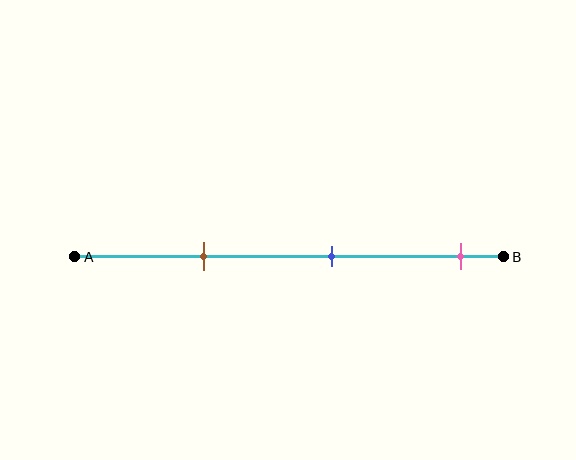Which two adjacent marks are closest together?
The brown and blue marks are the closest adjacent pair.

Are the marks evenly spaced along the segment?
Yes, the marks are approximately evenly spaced.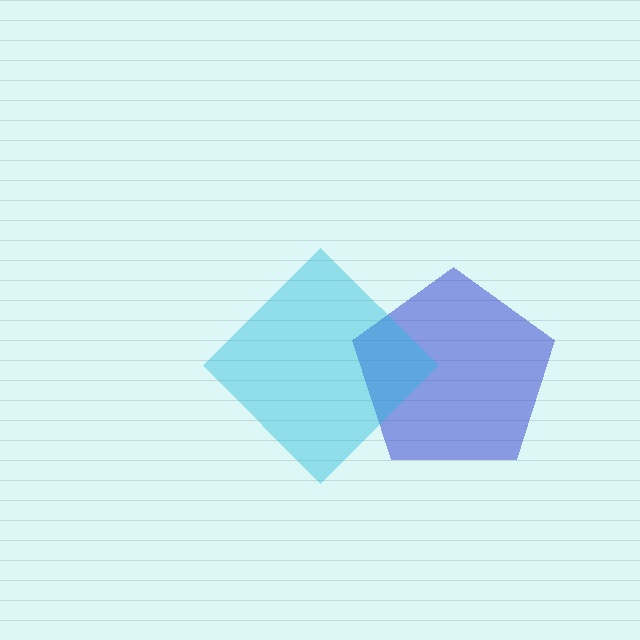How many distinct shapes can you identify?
There are 2 distinct shapes: a blue pentagon, a cyan diamond.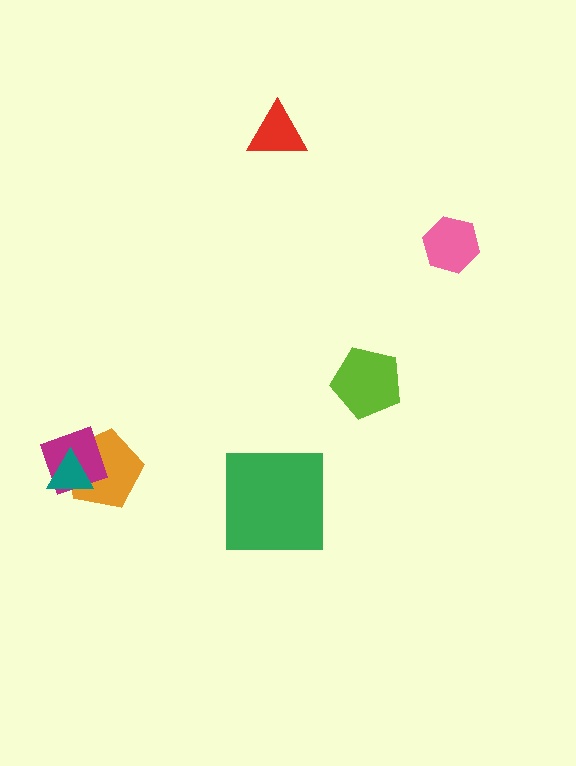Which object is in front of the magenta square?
The teal triangle is in front of the magenta square.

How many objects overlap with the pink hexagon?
0 objects overlap with the pink hexagon.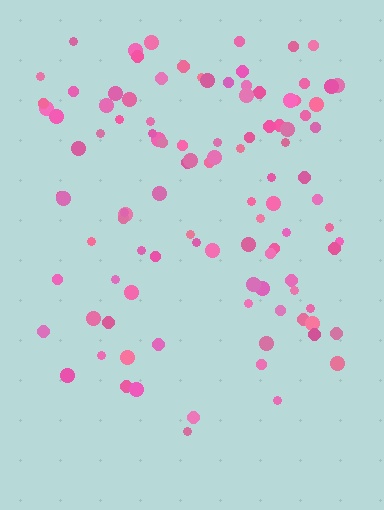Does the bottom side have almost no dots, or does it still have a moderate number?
Still a moderate number, just noticeably fewer than the top.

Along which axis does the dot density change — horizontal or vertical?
Vertical.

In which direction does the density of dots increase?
From bottom to top, with the top side densest.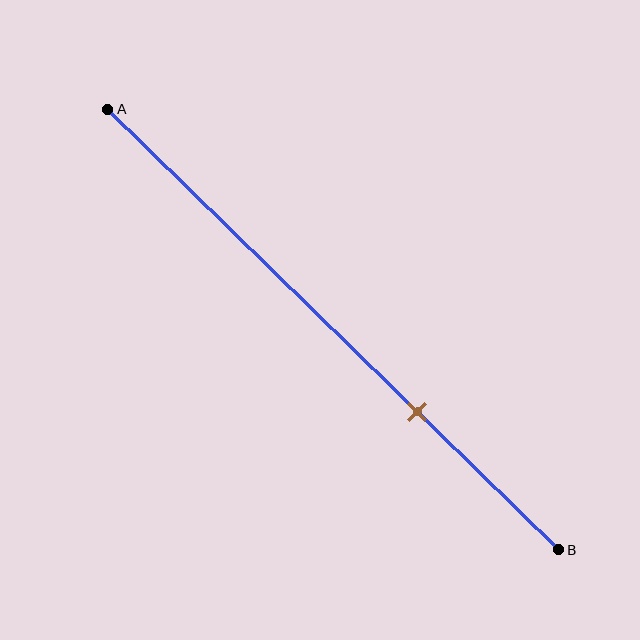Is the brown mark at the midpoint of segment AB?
No, the mark is at about 70% from A, not at the 50% midpoint.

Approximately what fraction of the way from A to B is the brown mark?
The brown mark is approximately 70% of the way from A to B.